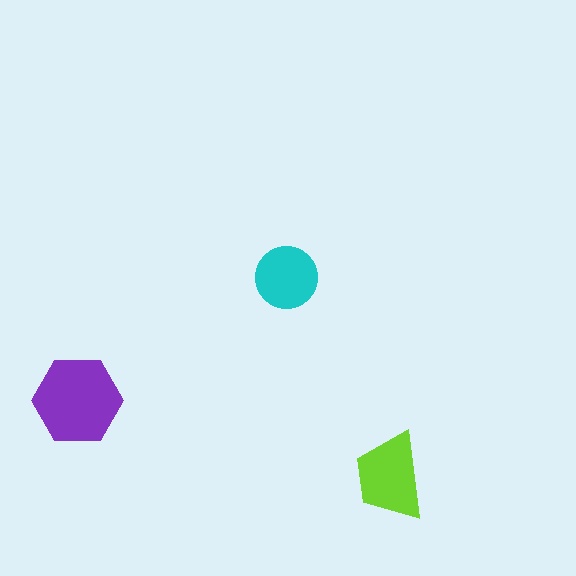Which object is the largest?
The purple hexagon.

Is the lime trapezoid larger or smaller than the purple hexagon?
Smaller.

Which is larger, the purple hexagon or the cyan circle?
The purple hexagon.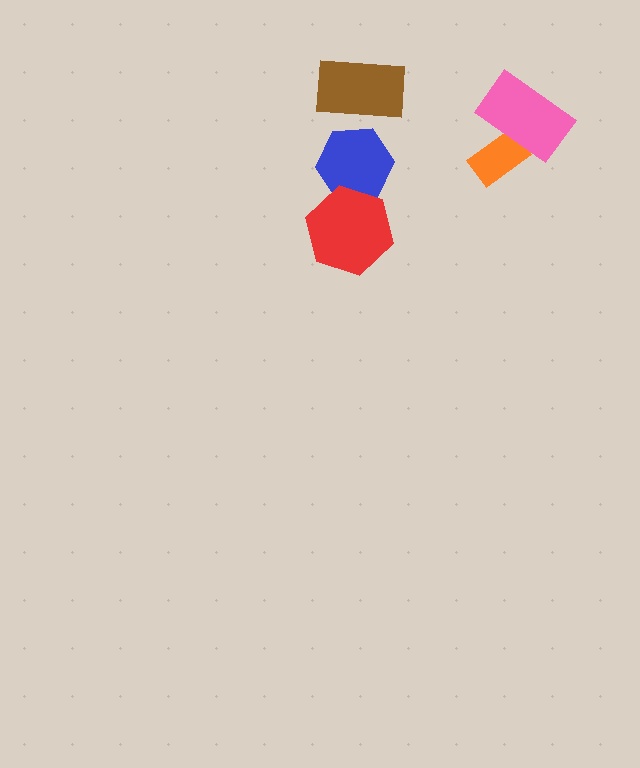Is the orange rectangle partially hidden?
Yes, it is partially covered by another shape.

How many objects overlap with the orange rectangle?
1 object overlaps with the orange rectangle.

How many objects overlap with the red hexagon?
1 object overlaps with the red hexagon.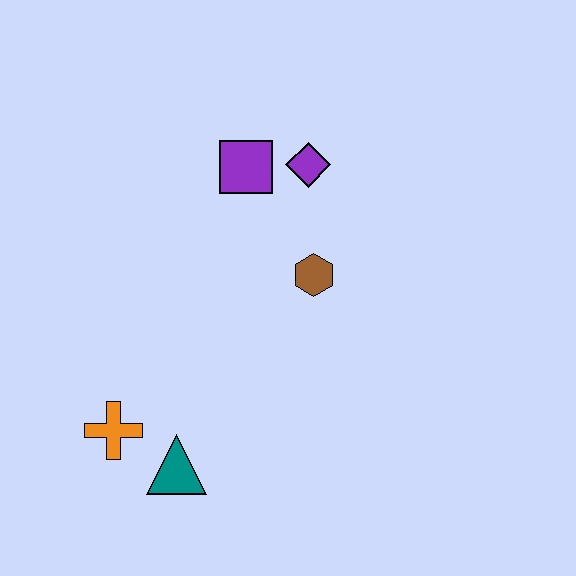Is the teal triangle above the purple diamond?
No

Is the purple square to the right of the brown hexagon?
No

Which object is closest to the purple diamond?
The purple square is closest to the purple diamond.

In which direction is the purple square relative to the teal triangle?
The purple square is above the teal triangle.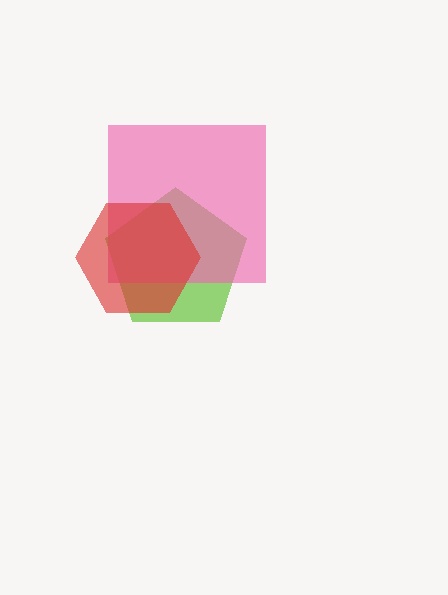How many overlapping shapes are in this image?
There are 3 overlapping shapes in the image.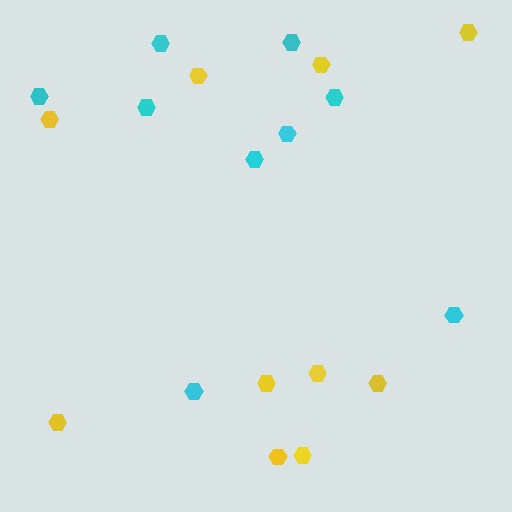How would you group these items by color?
There are 2 groups: one group of cyan hexagons (9) and one group of yellow hexagons (10).